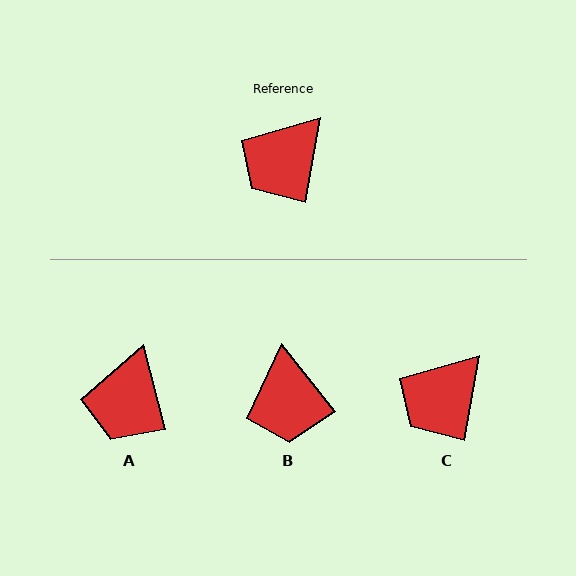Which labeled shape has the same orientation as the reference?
C.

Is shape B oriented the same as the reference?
No, it is off by about 49 degrees.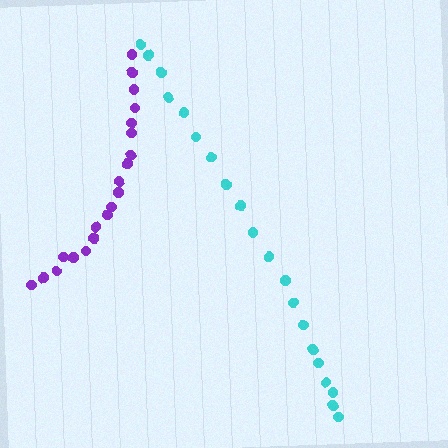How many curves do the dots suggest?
There are 2 distinct paths.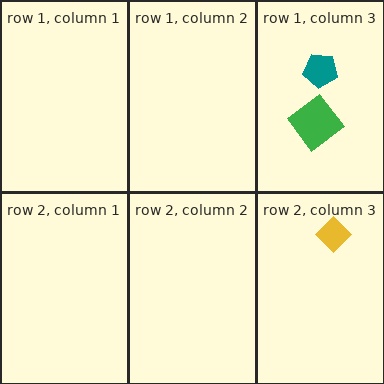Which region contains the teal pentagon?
The row 1, column 3 region.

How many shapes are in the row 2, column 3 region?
1.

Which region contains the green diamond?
The row 1, column 3 region.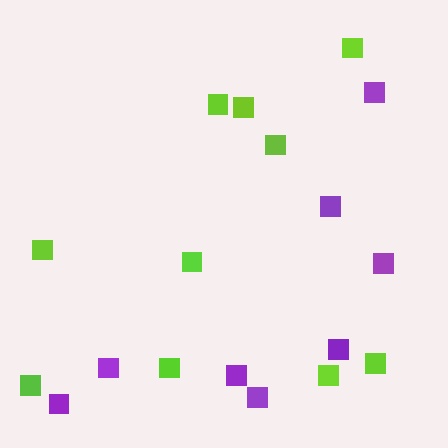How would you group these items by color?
There are 2 groups: one group of purple squares (8) and one group of lime squares (10).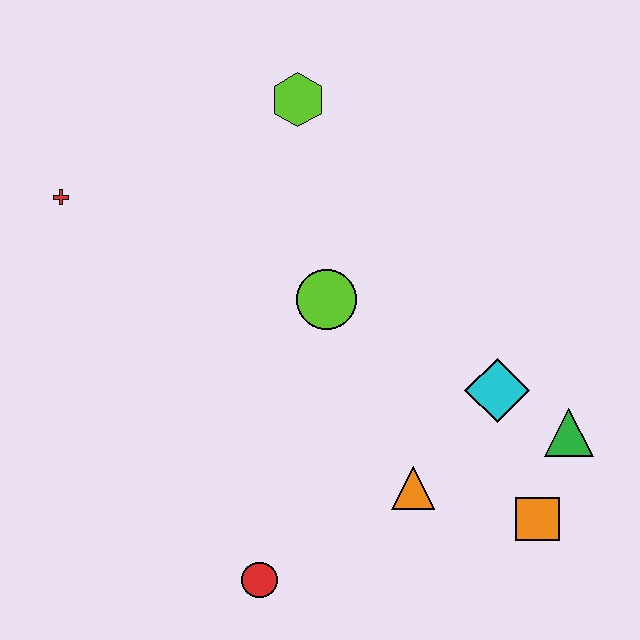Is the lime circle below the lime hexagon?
Yes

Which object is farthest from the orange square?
The red cross is farthest from the orange square.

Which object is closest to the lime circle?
The cyan diamond is closest to the lime circle.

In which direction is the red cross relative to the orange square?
The red cross is to the left of the orange square.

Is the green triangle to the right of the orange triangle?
Yes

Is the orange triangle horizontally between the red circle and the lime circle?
No